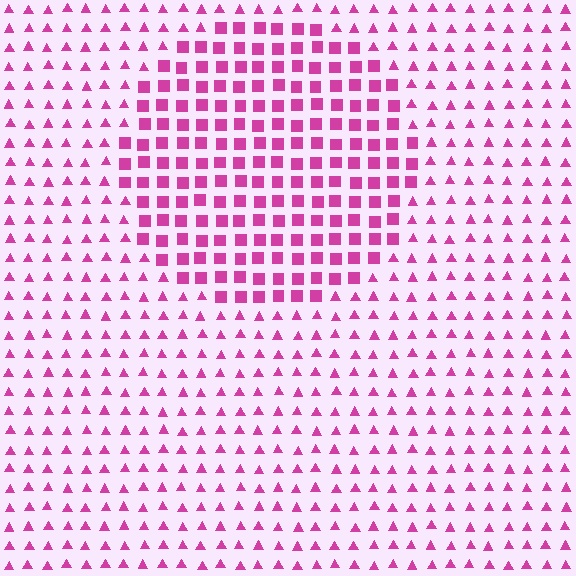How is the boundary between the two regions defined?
The boundary is defined by a change in element shape: squares inside vs. triangles outside. All elements share the same color and spacing.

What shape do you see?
I see a circle.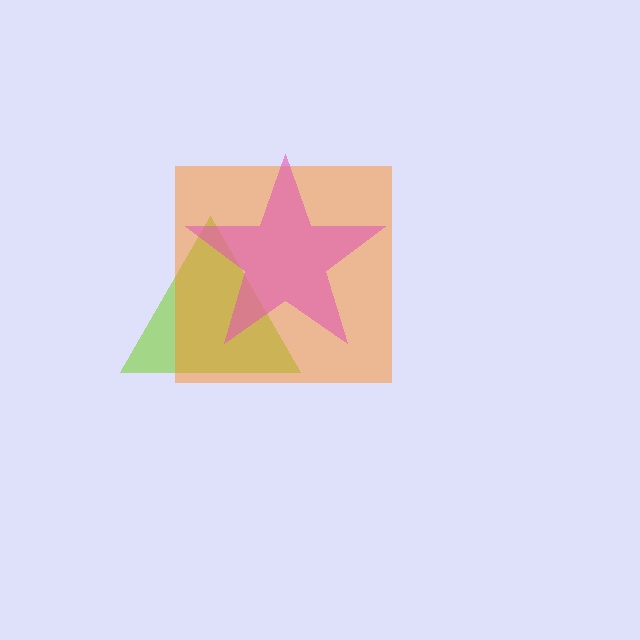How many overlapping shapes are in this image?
There are 3 overlapping shapes in the image.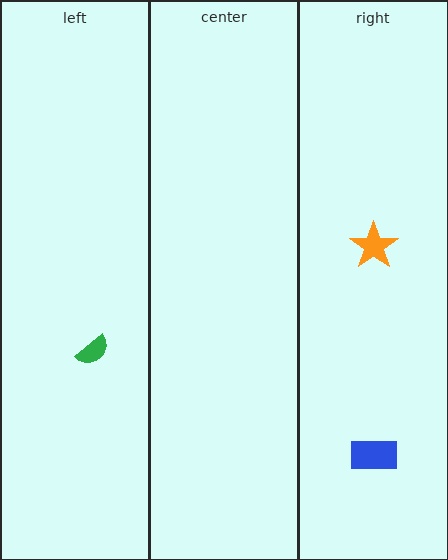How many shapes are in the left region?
1.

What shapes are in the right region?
The orange star, the blue rectangle.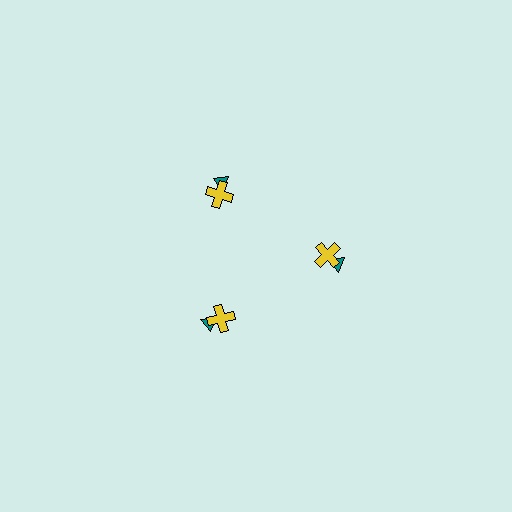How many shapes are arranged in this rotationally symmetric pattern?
There are 6 shapes, arranged in 3 groups of 2.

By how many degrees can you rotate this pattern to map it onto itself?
The pattern maps onto itself every 120 degrees of rotation.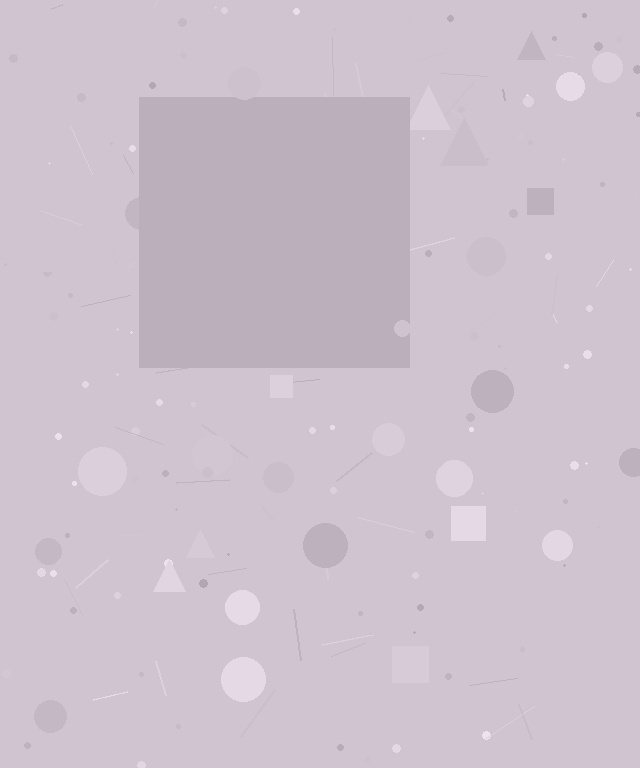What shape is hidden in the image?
A square is hidden in the image.